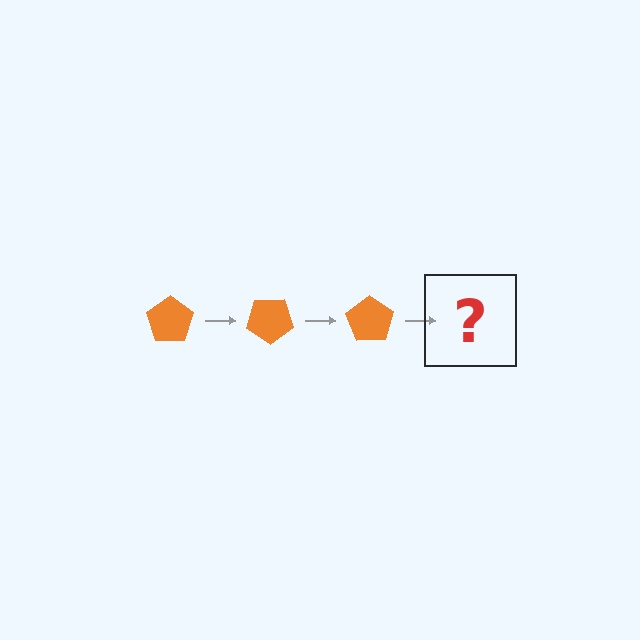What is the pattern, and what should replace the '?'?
The pattern is that the pentagon rotates 35 degrees each step. The '?' should be an orange pentagon rotated 105 degrees.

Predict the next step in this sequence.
The next step is an orange pentagon rotated 105 degrees.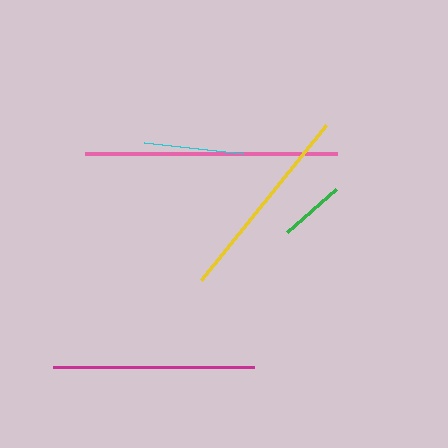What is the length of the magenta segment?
The magenta segment is approximately 201 pixels long.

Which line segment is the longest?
The pink line is the longest at approximately 251 pixels.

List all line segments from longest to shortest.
From longest to shortest: pink, magenta, yellow, cyan, green.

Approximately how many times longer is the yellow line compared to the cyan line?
The yellow line is approximately 2.0 times the length of the cyan line.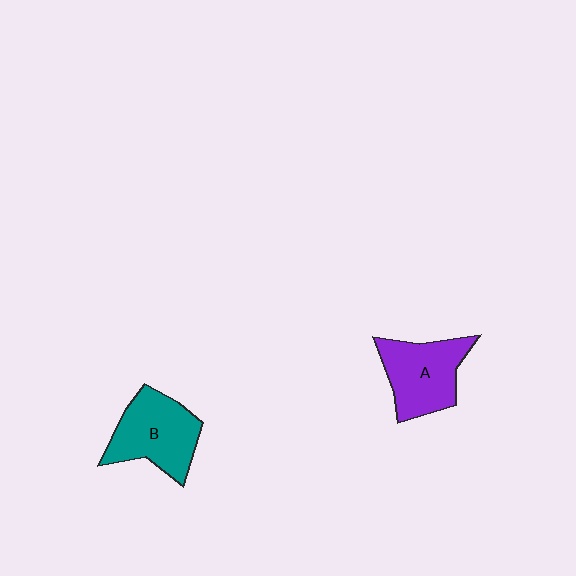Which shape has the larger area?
Shape B (teal).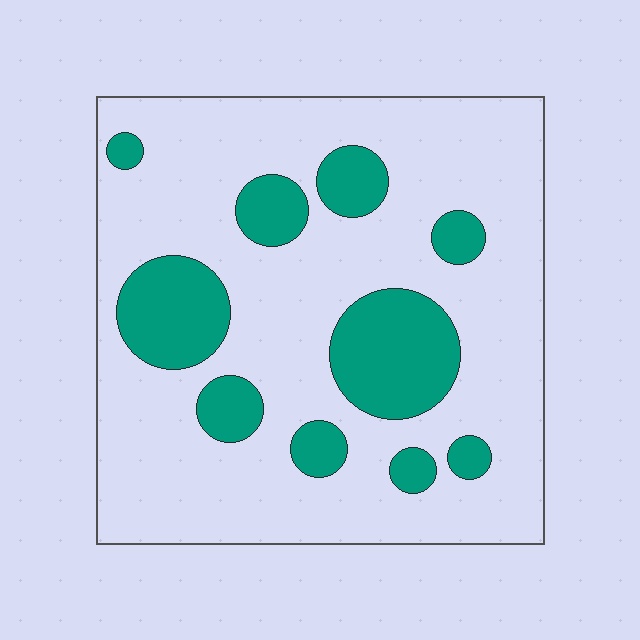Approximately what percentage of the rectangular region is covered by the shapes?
Approximately 25%.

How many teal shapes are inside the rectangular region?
10.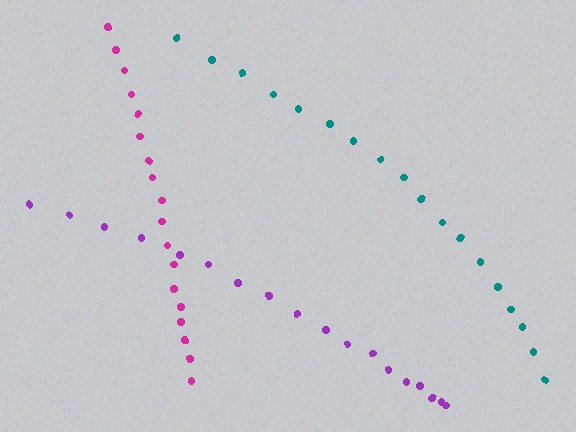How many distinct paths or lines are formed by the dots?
There are 3 distinct paths.